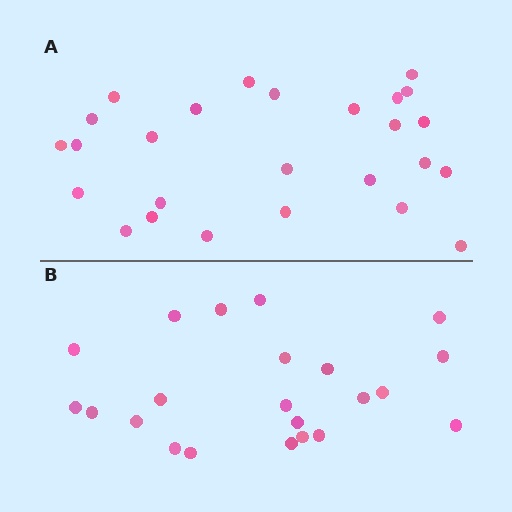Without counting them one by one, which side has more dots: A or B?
Region A (the top region) has more dots.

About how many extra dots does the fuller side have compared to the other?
Region A has about 4 more dots than region B.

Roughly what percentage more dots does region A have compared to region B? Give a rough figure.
About 20% more.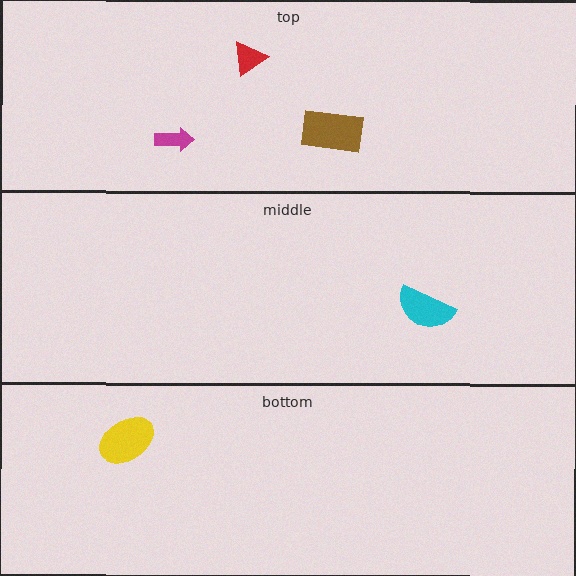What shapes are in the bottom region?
The yellow ellipse.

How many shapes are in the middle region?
1.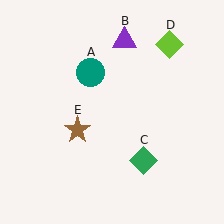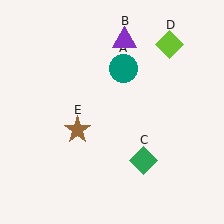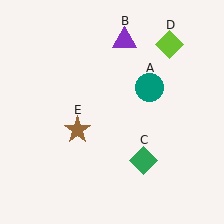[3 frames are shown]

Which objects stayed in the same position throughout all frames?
Purple triangle (object B) and green diamond (object C) and lime diamond (object D) and brown star (object E) remained stationary.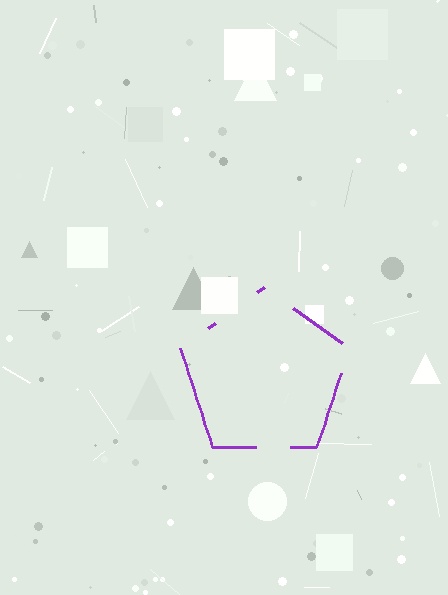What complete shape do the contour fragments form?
The contour fragments form a pentagon.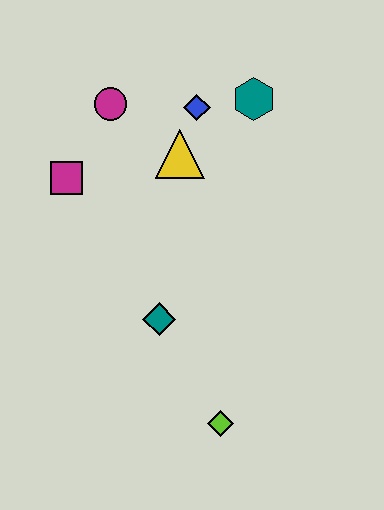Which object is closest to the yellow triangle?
The blue diamond is closest to the yellow triangle.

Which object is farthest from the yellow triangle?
The lime diamond is farthest from the yellow triangle.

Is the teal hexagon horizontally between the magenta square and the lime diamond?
No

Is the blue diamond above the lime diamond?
Yes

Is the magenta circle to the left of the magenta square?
No